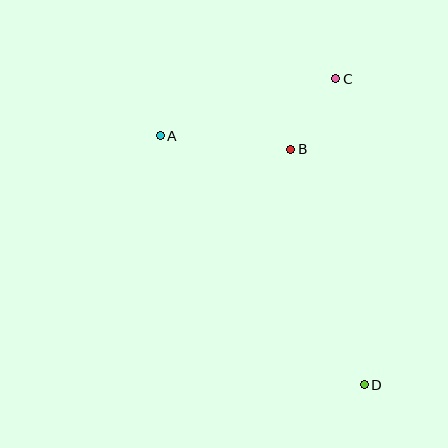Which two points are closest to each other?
Points B and C are closest to each other.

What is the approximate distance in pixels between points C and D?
The distance between C and D is approximately 308 pixels.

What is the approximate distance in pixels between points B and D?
The distance between B and D is approximately 247 pixels.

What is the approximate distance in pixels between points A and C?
The distance between A and C is approximately 184 pixels.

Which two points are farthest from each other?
Points A and D are farthest from each other.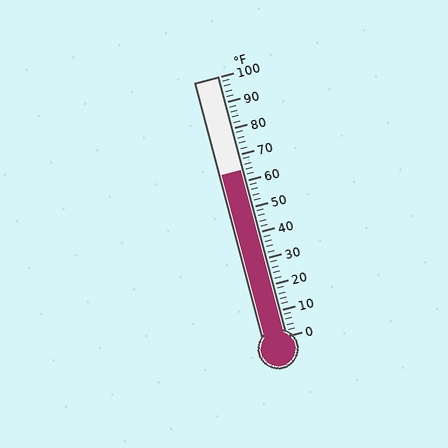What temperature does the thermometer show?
The thermometer shows approximately 64°F.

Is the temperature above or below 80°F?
The temperature is below 80°F.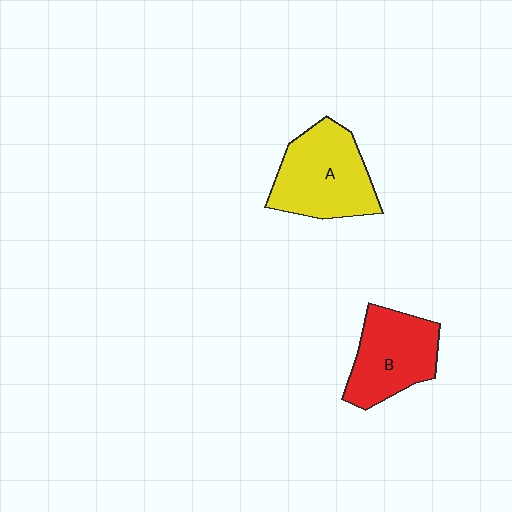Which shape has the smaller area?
Shape B (red).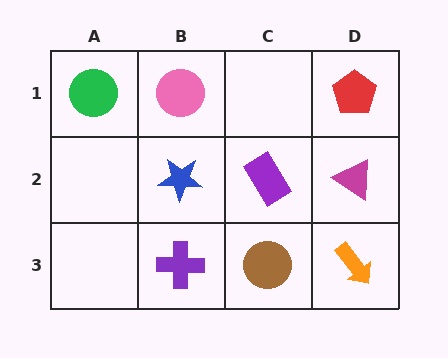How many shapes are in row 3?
3 shapes.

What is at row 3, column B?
A purple cross.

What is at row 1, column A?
A green circle.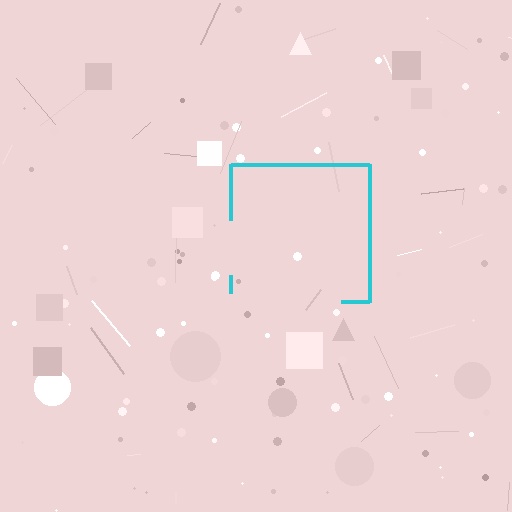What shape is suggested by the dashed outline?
The dashed outline suggests a square.